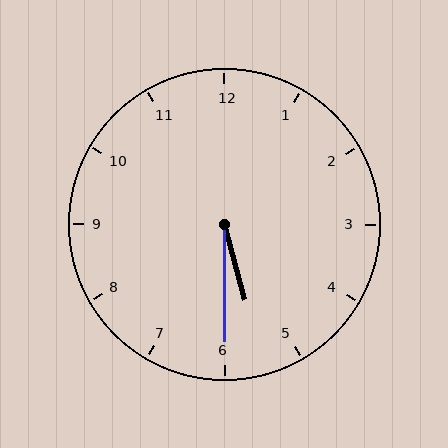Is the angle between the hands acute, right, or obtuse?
It is acute.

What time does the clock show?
5:30.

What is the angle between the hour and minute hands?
Approximately 15 degrees.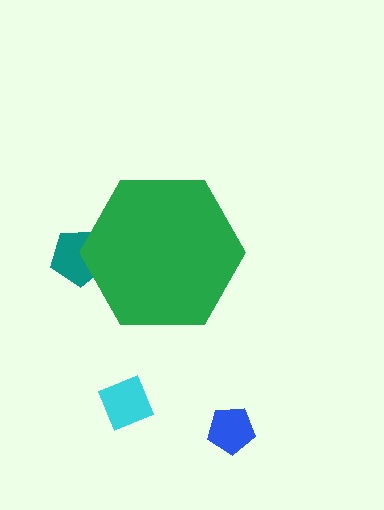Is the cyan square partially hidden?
No, the cyan square is fully visible.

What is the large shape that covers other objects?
A green hexagon.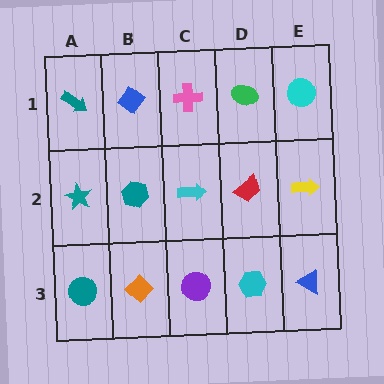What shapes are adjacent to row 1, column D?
A red trapezoid (row 2, column D), a pink cross (row 1, column C), a cyan circle (row 1, column E).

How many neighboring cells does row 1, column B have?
3.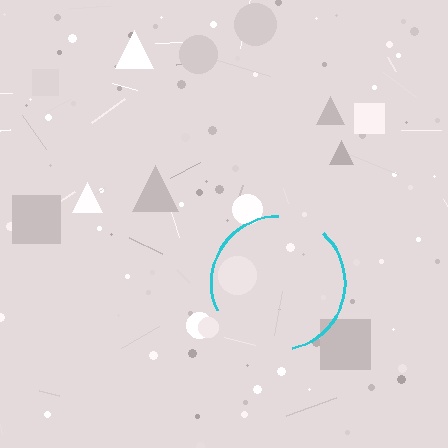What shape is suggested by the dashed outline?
The dashed outline suggests a circle.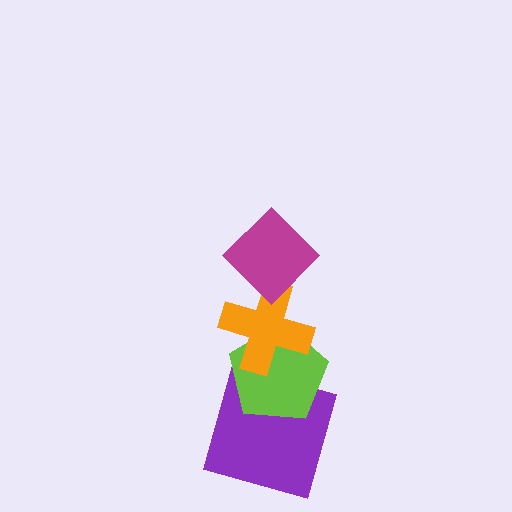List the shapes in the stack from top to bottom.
From top to bottom: the magenta diamond, the orange cross, the lime pentagon, the purple square.